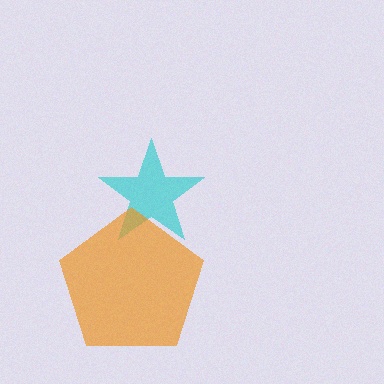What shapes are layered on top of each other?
The layered shapes are: a cyan star, an orange pentagon.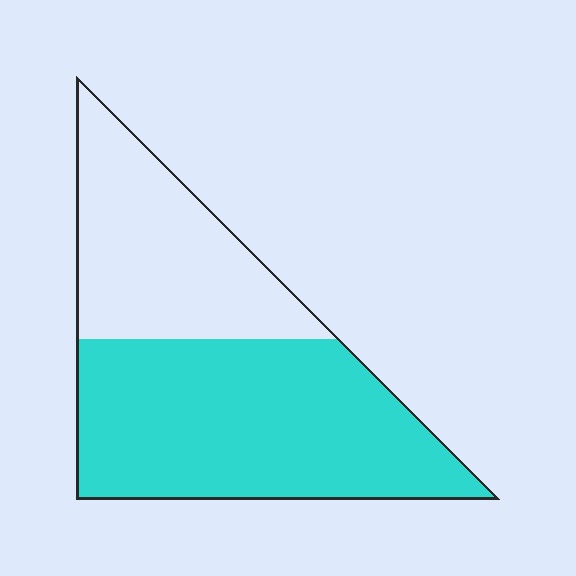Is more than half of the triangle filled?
Yes.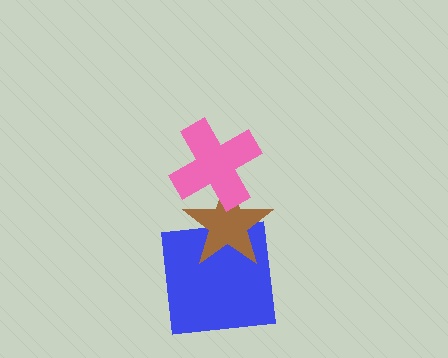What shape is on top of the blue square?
The brown star is on top of the blue square.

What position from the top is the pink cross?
The pink cross is 1st from the top.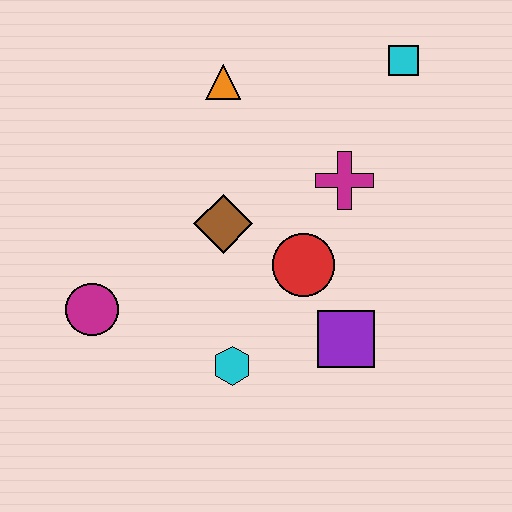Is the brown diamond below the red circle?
No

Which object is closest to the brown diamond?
The red circle is closest to the brown diamond.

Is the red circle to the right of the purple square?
No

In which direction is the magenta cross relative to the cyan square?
The magenta cross is below the cyan square.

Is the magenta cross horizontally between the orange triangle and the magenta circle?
No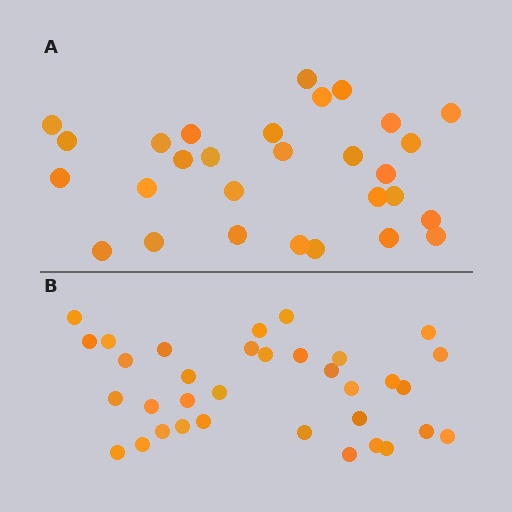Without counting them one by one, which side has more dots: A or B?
Region B (the bottom region) has more dots.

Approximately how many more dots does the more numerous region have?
Region B has about 5 more dots than region A.